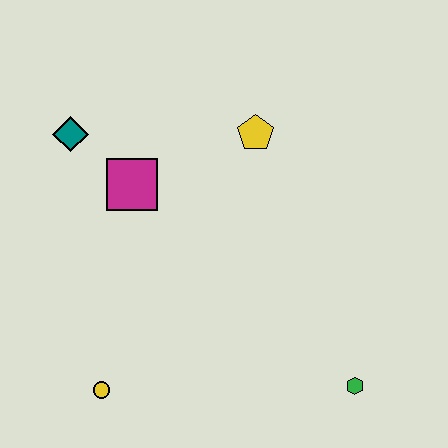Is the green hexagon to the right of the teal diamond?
Yes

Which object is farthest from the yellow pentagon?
The yellow circle is farthest from the yellow pentagon.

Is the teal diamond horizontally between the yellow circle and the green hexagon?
No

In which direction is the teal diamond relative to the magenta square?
The teal diamond is to the left of the magenta square.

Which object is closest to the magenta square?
The teal diamond is closest to the magenta square.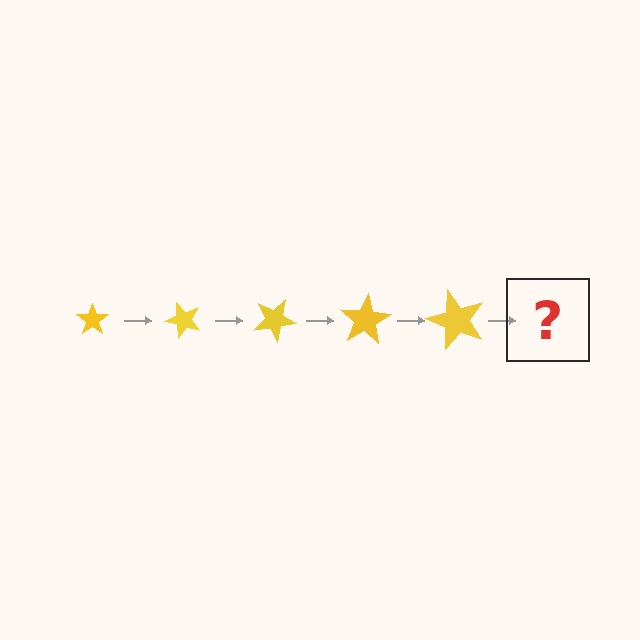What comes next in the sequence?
The next element should be a star, larger than the previous one and rotated 250 degrees from the start.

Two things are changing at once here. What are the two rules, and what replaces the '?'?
The two rules are that the star grows larger each step and it rotates 50 degrees each step. The '?' should be a star, larger than the previous one and rotated 250 degrees from the start.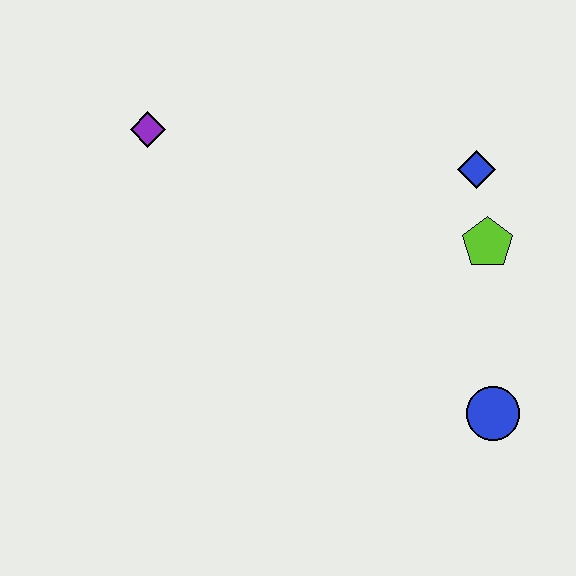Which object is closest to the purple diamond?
The blue diamond is closest to the purple diamond.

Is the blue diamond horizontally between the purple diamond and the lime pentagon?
Yes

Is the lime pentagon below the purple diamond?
Yes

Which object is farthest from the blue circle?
The purple diamond is farthest from the blue circle.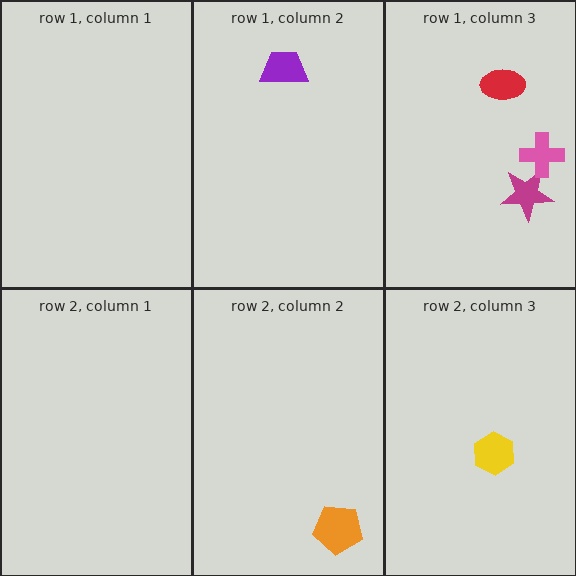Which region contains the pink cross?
The row 1, column 3 region.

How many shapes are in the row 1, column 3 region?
3.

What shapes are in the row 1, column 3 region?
The red ellipse, the magenta star, the pink cross.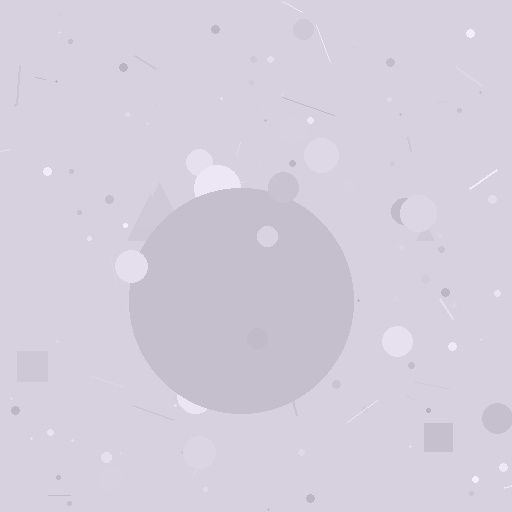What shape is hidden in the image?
A circle is hidden in the image.